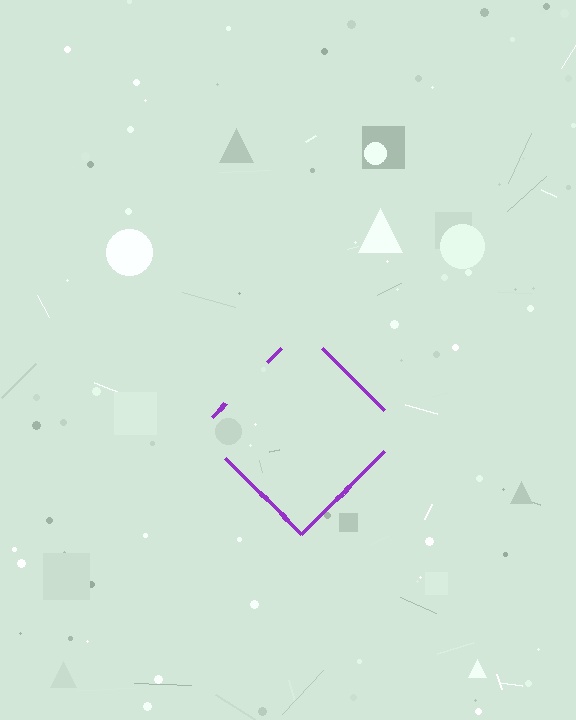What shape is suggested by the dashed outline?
The dashed outline suggests a diamond.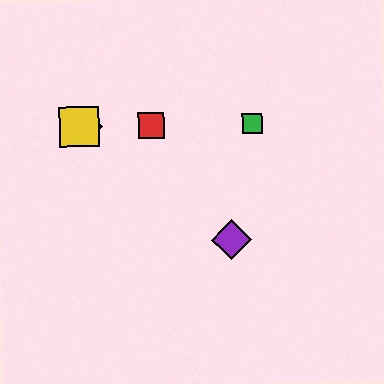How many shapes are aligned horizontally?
4 shapes (the red square, the blue diamond, the green square, the yellow square) are aligned horizontally.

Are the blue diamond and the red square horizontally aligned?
Yes, both are at y≈126.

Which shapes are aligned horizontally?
The red square, the blue diamond, the green square, the yellow square are aligned horizontally.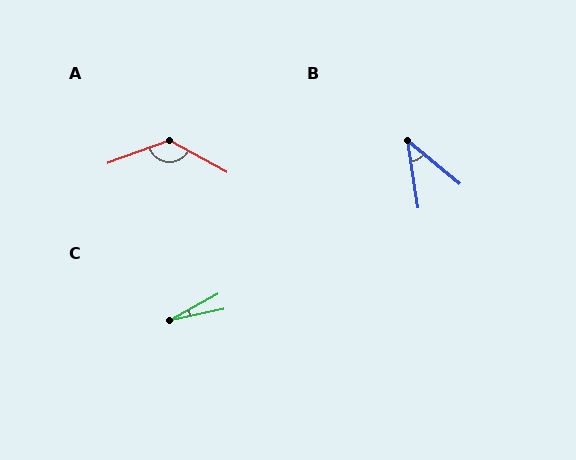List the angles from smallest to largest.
C (17°), B (42°), A (132°).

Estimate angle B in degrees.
Approximately 42 degrees.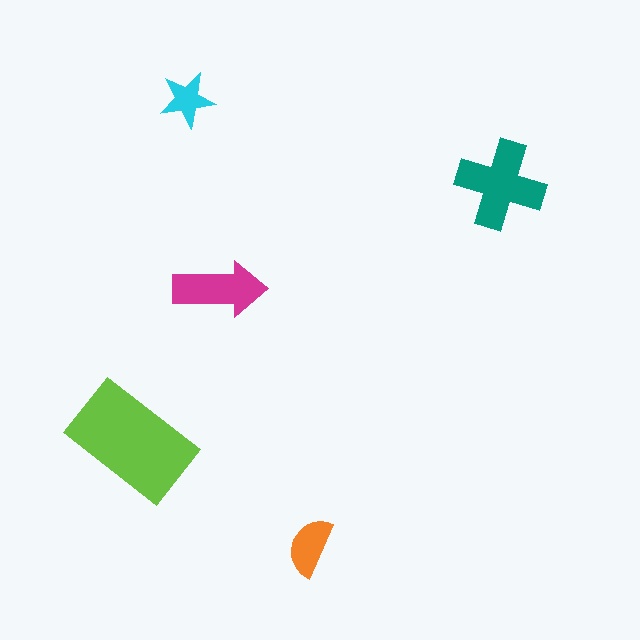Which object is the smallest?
The cyan star.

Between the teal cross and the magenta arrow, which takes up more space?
The teal cross.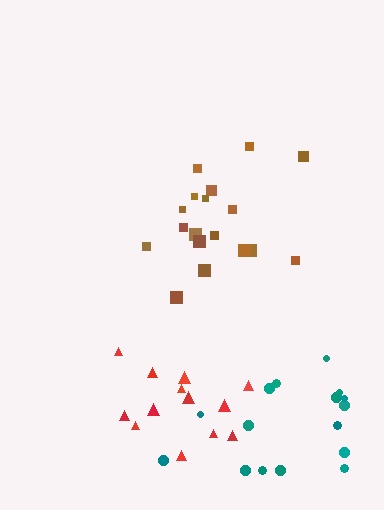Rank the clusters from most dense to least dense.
brown, red, teal.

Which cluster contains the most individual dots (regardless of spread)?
Brown (19).